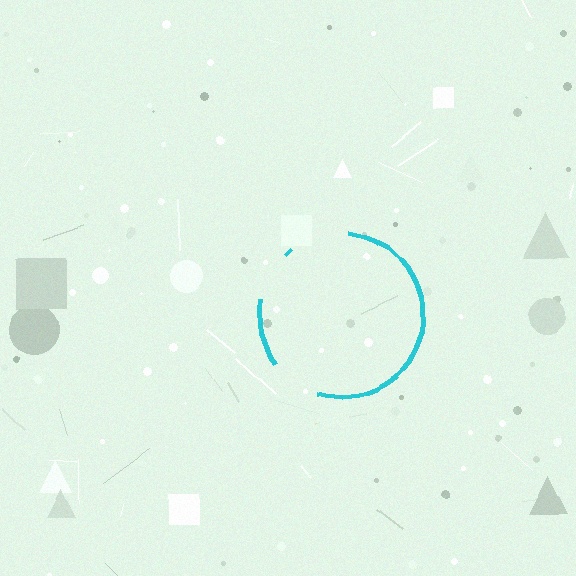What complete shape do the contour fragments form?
The contour fragments form a circle.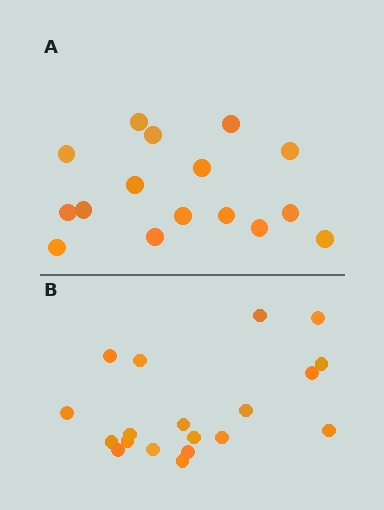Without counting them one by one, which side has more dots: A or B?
Region B (the bottom region) has more dots.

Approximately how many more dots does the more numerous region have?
Region B has just a few more — roughly 2 or 3 more dots than region A.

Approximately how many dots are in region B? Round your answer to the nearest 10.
About 20 dots. (The exact count is 19, which rounds to 20.)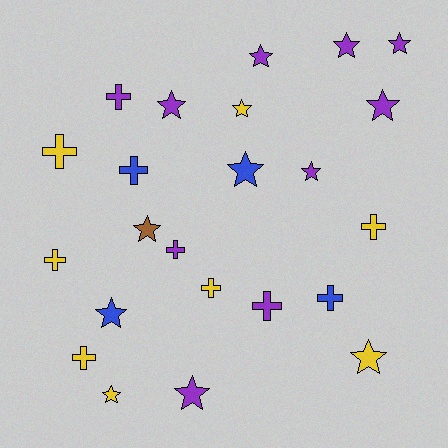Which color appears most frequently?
Purple, with 10 objects.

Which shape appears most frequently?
Star, with 13 objects.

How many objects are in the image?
There are 23 objects.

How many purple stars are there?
There are 7 purple stars.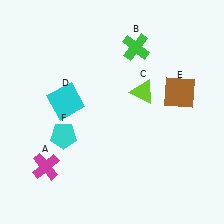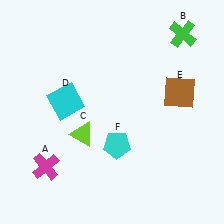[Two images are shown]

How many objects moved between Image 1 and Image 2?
3 objects moved between the two images.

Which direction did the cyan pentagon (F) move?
The cyan pentagon (F) moved right.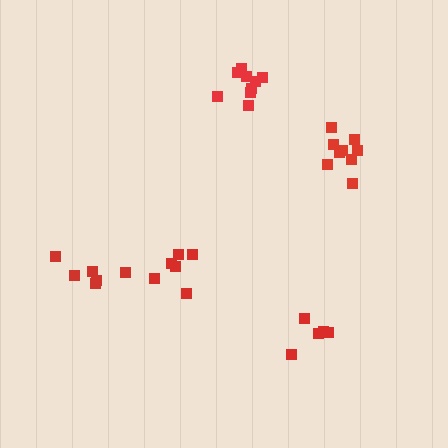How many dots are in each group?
Group 1: 9 dots, Group 2: 6 dots, Group 3: 5 dots, Group 4: 9 dots, Group 5: 6 dots (35 total).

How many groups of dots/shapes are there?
There are 5 groups.